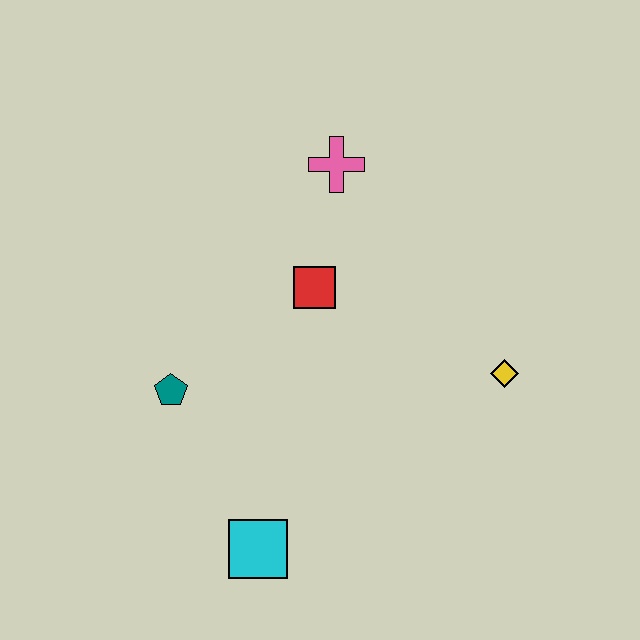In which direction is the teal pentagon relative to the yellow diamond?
The teal pentagon is to the left of the yellow diamond.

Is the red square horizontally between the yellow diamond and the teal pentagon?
Yes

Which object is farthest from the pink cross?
The cyan square is farthest from the pink cross.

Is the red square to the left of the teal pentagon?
No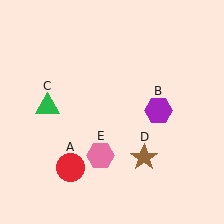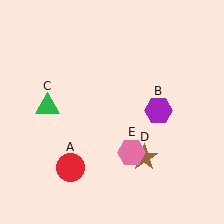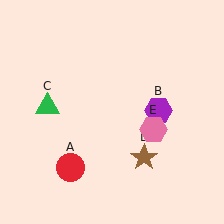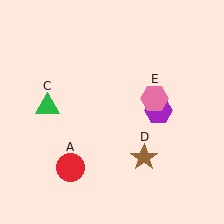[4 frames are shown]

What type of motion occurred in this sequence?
The pink hexagon (object E) rotated counterclockwise around the center of the scene.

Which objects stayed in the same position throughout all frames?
Red circle (object A) and purple hexagon (object B) and green triangle (object C) and brown star (object D) remained stationary.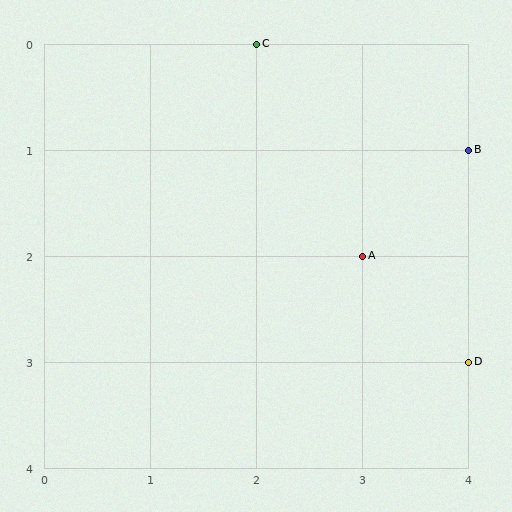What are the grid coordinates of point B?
Point B is at grid coordinates (4, 1).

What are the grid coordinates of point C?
Point C is at grid coordinates (2, 0).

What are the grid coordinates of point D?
Point D is at grid coordinates (4, 3).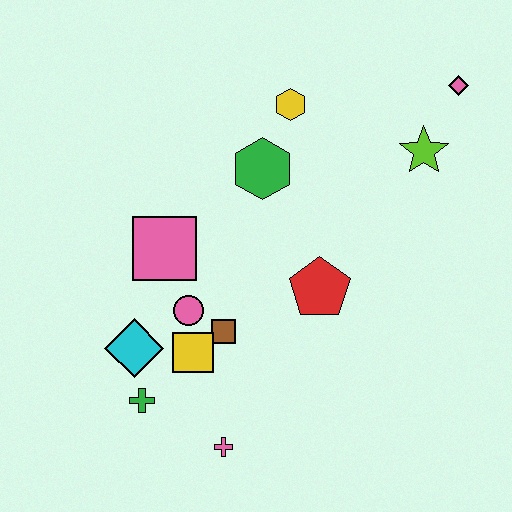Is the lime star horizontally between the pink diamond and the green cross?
Yes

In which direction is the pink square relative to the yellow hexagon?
The pink square is below the yellow hexagon.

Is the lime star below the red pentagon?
No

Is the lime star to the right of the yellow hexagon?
Yes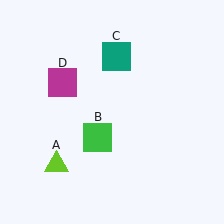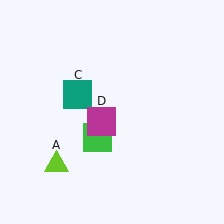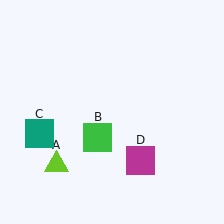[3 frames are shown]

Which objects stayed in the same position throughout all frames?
Lime triangle (object A) and green square (object B) remained stationary.